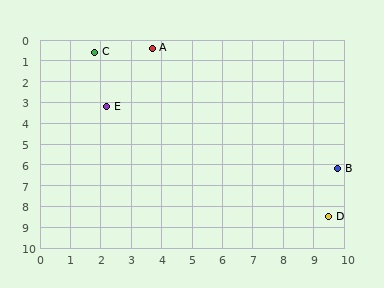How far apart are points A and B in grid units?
Points A and B are about 8.4 grid units apart.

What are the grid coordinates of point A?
Point A is at approximately (3.7, 0.4).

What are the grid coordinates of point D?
Point D is at approximately (9.5, 8.5).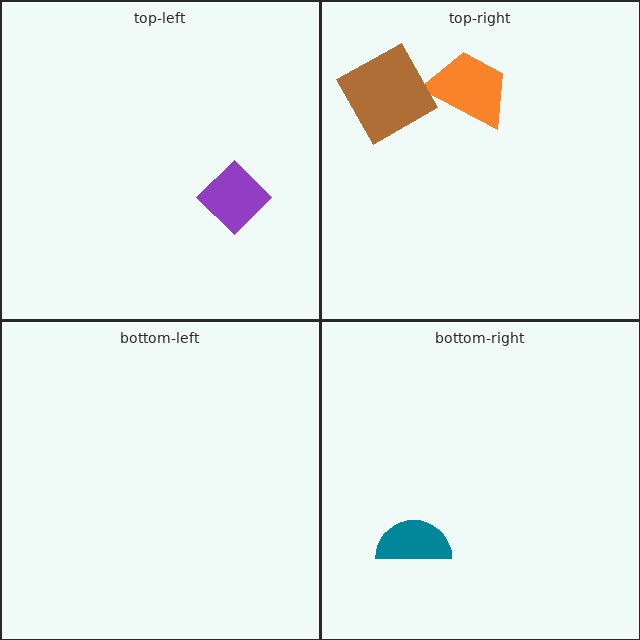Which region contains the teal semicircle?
The bottom-right region.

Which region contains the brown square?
The top-right region.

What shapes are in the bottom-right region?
The teal semicircle.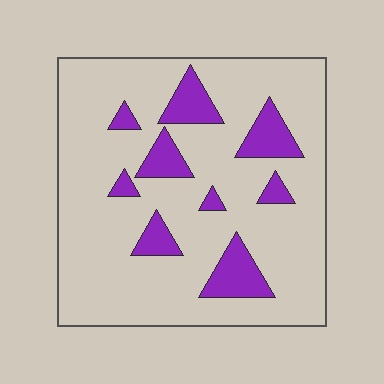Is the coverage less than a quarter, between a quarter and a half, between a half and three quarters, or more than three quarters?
Less than a quarter.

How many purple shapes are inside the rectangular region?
9.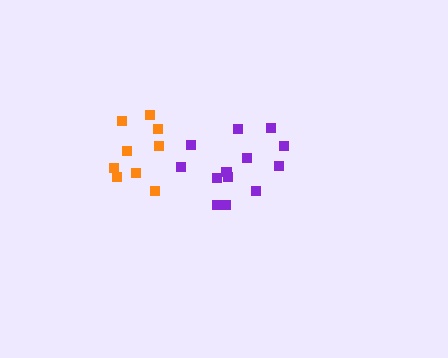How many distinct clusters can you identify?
There are 2 distinct clusters.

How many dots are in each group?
Group 1: 13 dots, Group 2: 9 dots (22 total).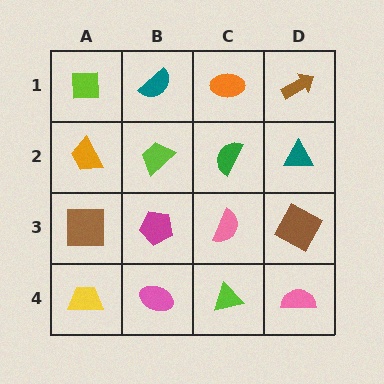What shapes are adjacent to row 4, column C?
A pink semicircle (row 3, column C), a pink ellipse (row 4, column B), a pink semicircle (row 4, column D).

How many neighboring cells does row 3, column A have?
3.